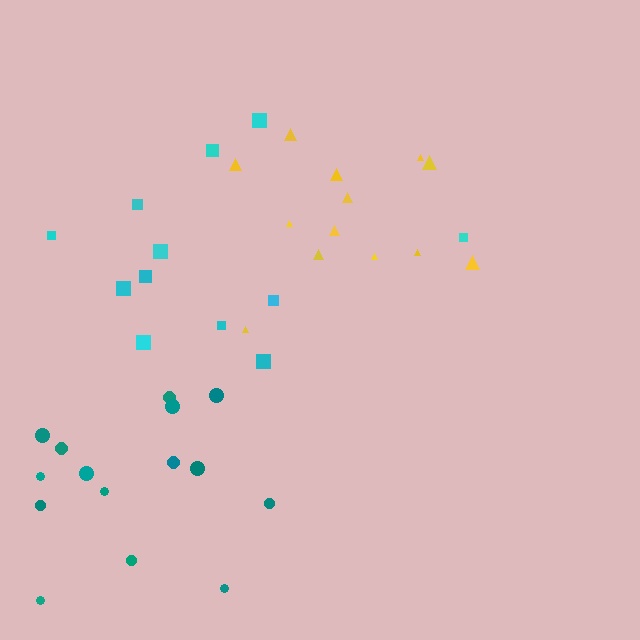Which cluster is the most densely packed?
Teal.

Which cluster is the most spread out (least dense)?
Cyan.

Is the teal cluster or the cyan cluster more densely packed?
Teal.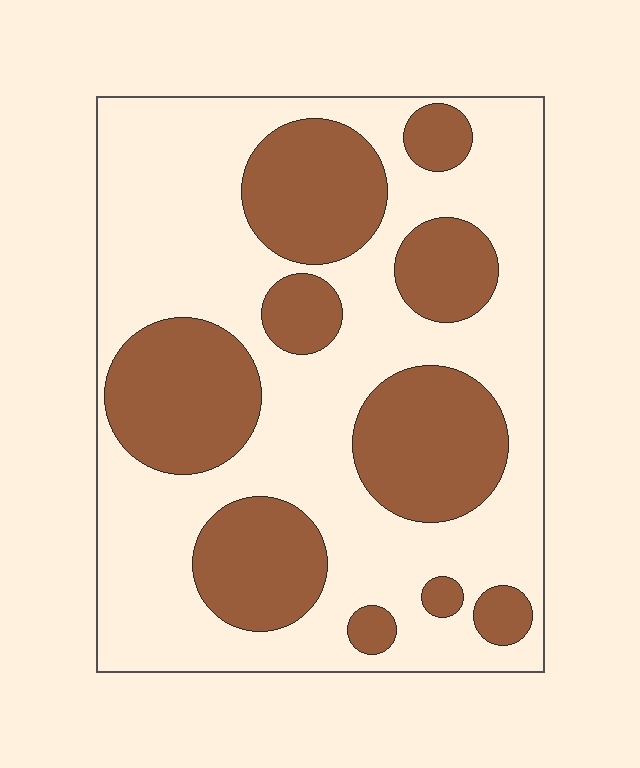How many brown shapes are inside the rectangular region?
10.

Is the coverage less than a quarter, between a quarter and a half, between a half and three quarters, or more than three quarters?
Between a quarter and a half.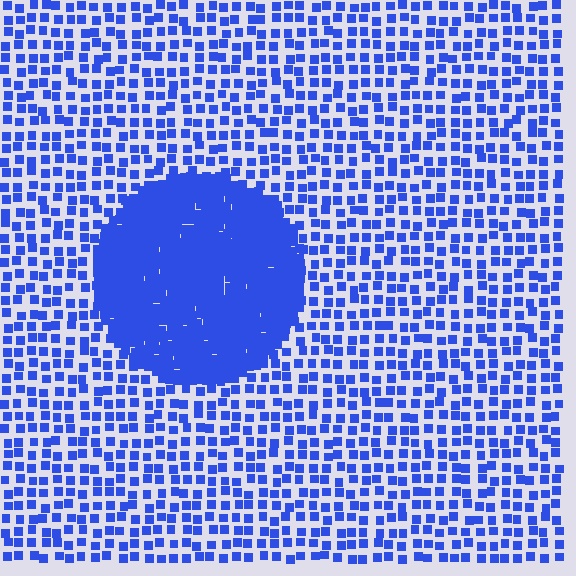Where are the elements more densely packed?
The elements are more densely packed inside the circle boundary.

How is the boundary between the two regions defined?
The boundary is defined by a change in element density (approximately 3.1x ratio). All elements are the same color, size, and shape.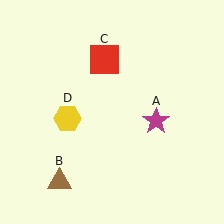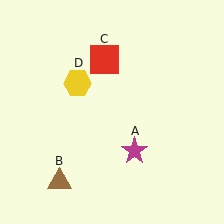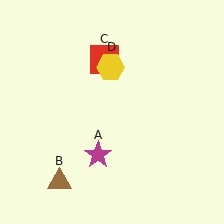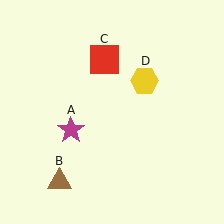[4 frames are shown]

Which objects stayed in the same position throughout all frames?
Brown triangle (object B) and red square (object C) remained stationary.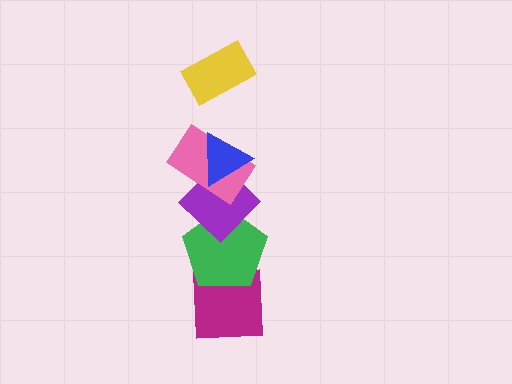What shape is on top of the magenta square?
The green pentagon is on top of the magenta square.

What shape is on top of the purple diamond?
The pink rectangle is on top of the purple diamond.